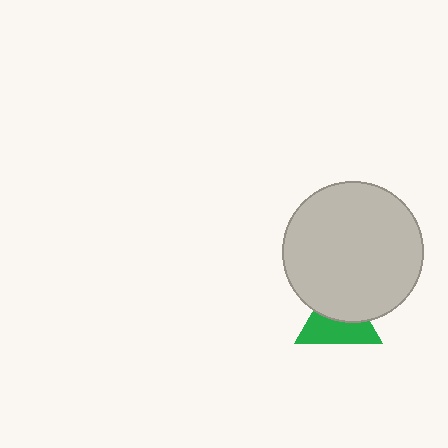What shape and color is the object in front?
The object in front is a light gray circle.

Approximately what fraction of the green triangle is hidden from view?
Roughly 48% of the green triangle is hidden behind the light gray circle.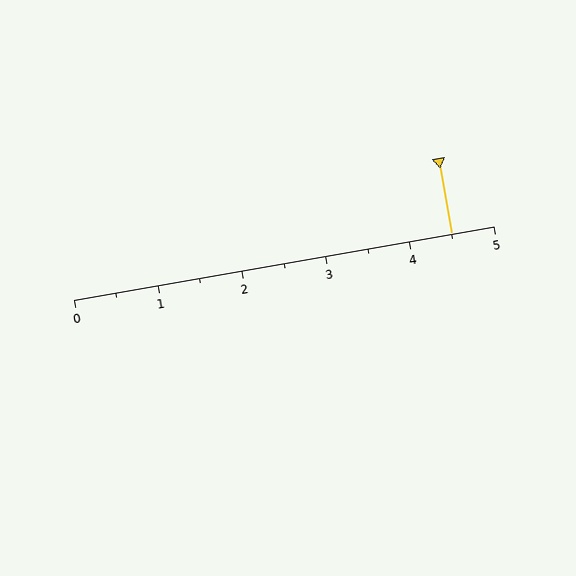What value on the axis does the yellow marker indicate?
The marker indicates approximately 4.5.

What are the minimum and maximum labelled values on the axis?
The axis runs from 0 to 5.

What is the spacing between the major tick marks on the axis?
The major ticks are spaced 1 apart.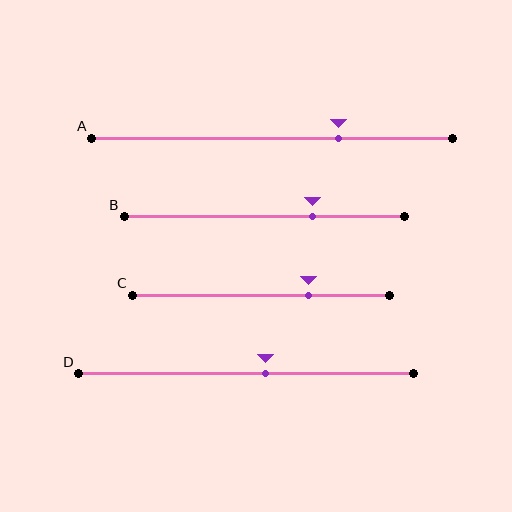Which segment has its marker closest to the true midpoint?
Segment D has its marker closest to the true midpoint.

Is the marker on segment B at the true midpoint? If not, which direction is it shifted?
No, the marker on segment B is shifted to the right by about 17% of the segment length.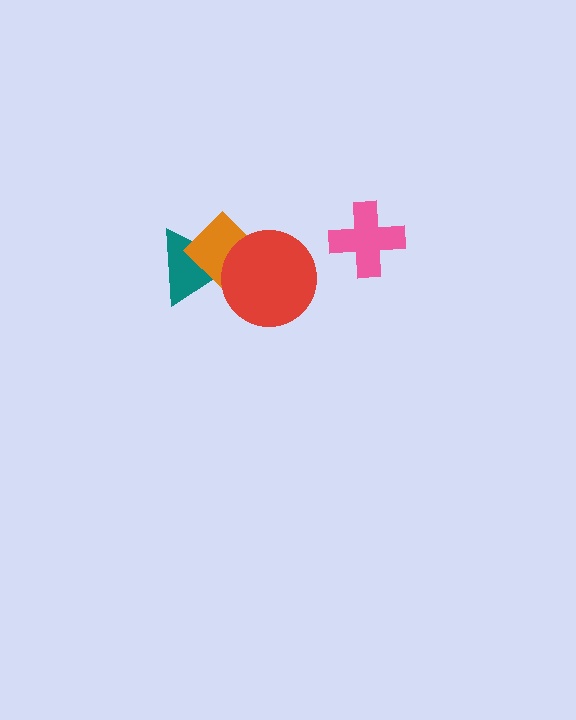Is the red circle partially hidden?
No, no other shape covers it.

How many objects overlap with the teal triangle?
2 objects overlap with the teal triangle.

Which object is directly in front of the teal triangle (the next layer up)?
The orange diamond is directly in front of the teal triangle.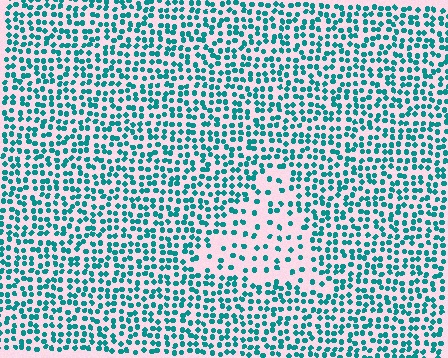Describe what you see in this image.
The image contains small teal elements arranged at two different densities. A triangle-shaped region is visible where the elements are less densely packed than the surrounding area.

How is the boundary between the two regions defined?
The boundary is defined by a change in element density (approximately 2.3x ratio). All elements are the same color, size, and shape.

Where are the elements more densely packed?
The elements are more densely packed outside the triangle boundary.